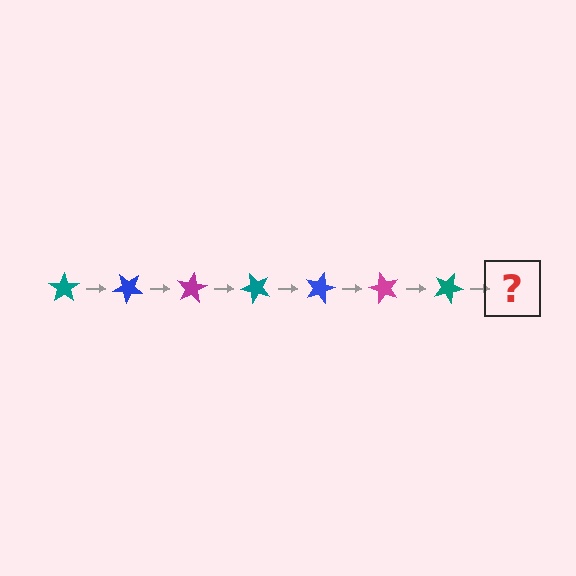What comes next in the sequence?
The next element should be a blue star, rotated 280 degrees from the start.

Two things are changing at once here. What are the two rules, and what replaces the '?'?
The two rules are that it rotates 40 degrees each step and the color cycles through teal, blue, and magenta. The '?' should be a blue star, rotated 280 degrees from the start.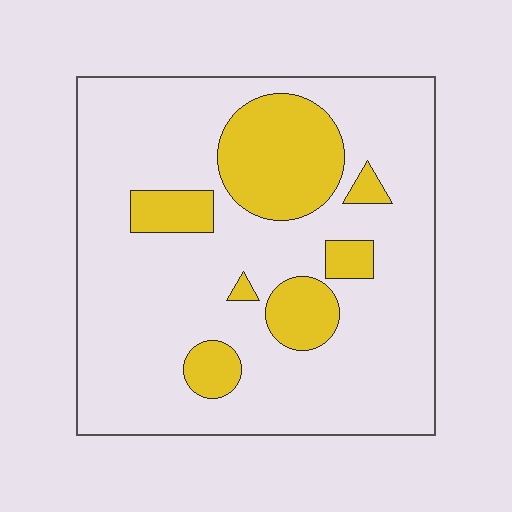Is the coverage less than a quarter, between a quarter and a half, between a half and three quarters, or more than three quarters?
Less than a quarter.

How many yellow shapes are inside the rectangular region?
7.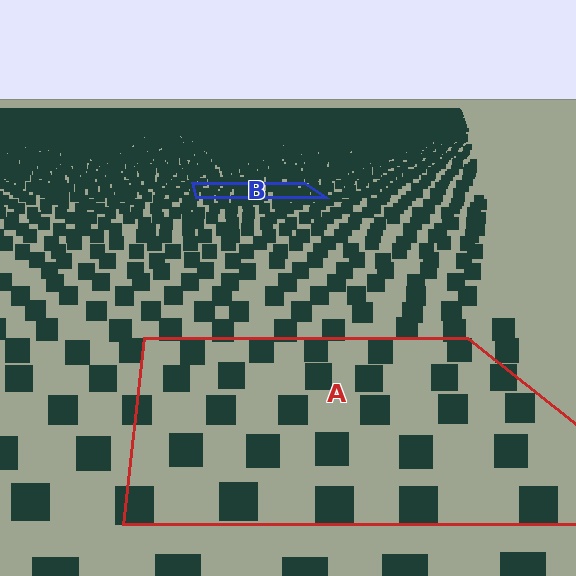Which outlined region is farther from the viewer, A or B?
Region B is farther from the viewer — the texture elements inside it appear smaller and more densely packed.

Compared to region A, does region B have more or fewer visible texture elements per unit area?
Region B has more texture elements per unit area — they are packed more densely because it is farther away.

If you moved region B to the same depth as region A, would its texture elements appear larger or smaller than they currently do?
They would appear larger. At a closer depth, the same texture elements are projected at a bigger on-screen size.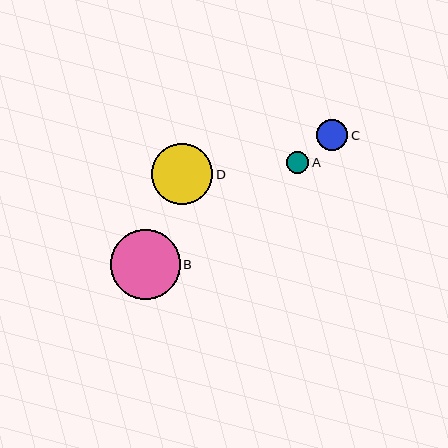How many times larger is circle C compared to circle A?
Circle C is approximately 1.4 times the size of circle A.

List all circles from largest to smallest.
From largest to smallest: B, D, C, A.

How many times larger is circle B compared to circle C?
Circle B is approximately 2.2 times the size of circle C.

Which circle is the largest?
Circle B is the largest with a size of approximately 70 pixels.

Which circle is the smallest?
Circle A is the smallest with a size of approximately 23 pixels.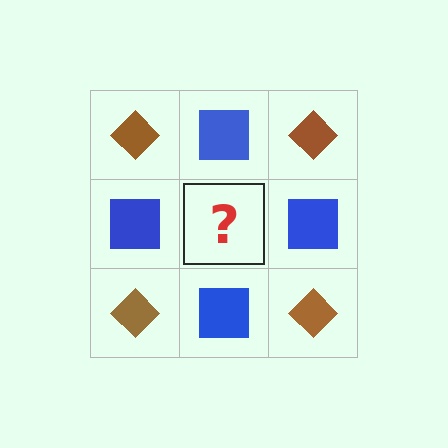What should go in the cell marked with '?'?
The missing cell should contain a brown diamond.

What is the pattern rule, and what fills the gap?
The rule is that it alternates brown diamond and blue square in a checkerboard pattern. The gap should be filled with a brown diamond.